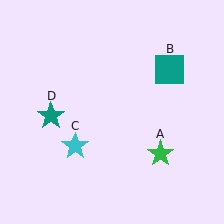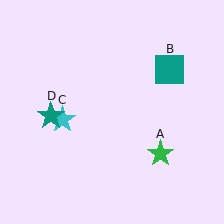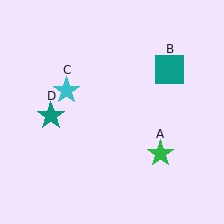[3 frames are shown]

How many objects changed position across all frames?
1 object changed position: cyan star (object C).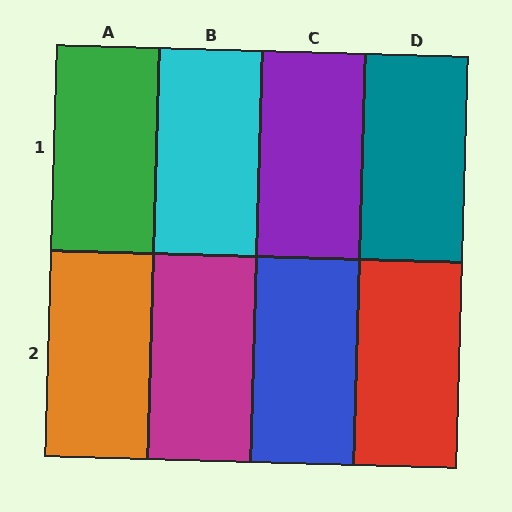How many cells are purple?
1 cell is purple.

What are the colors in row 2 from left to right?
Orange, magenta, blue, red.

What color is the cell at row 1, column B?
Cyan.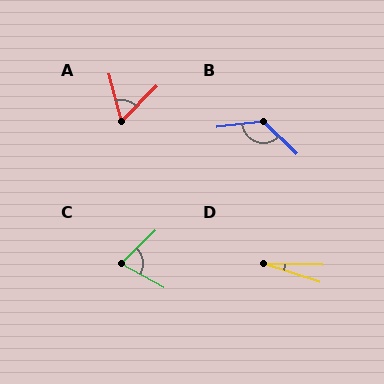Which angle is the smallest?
D, at approximately 17 degrees.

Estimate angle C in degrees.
Approximately 73 degrees.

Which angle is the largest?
B, at approximately 130 degrees.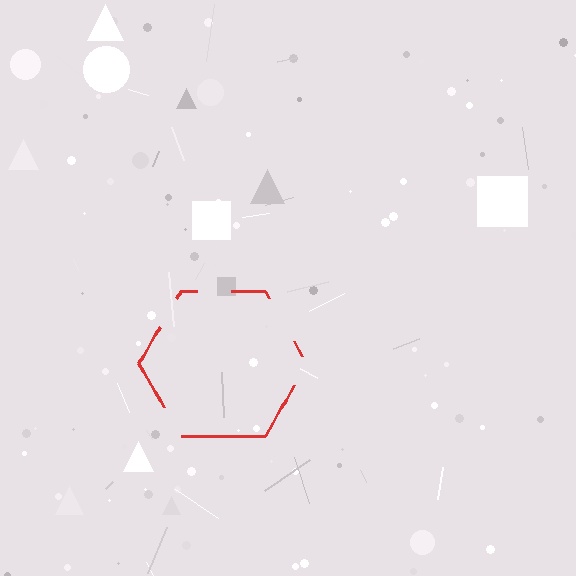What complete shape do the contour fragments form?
The contour fragments form a hexagon.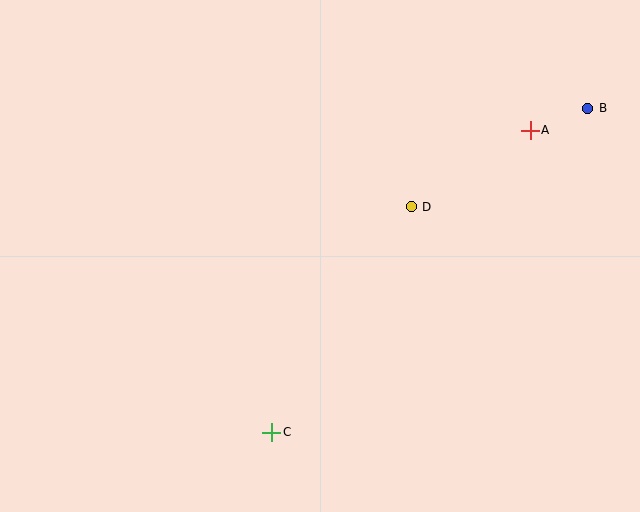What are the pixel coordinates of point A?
Point A is at (530, 130).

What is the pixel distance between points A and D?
The distance between A and D is 141 pixels.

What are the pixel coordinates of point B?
Point B is at (588, 108).